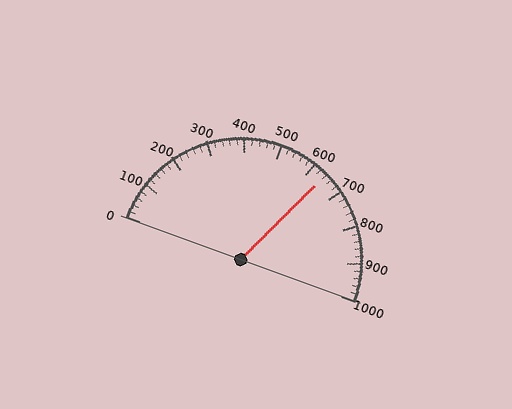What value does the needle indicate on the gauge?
The needle indicates approximately 640.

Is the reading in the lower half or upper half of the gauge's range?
The reading is in the upper half of the range (0 to 1000).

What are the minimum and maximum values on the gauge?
The gauge ranges from 0 to 1000.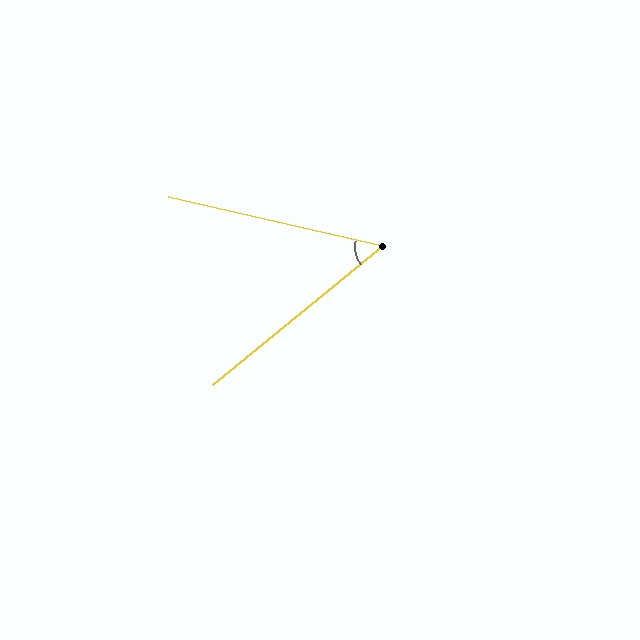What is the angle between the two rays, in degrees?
Approximately 52 degrees.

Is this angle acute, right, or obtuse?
It is acute.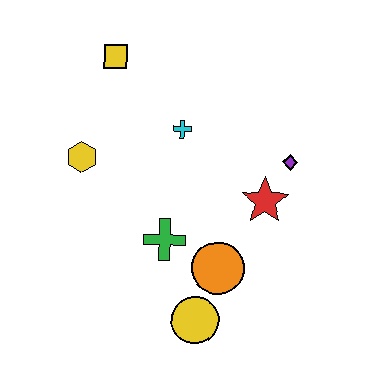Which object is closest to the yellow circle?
The orange circle is closest to the yellow circle.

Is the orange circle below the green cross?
Yes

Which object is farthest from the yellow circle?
The yellow square is farthest from the yellow circle.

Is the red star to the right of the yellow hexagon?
Yes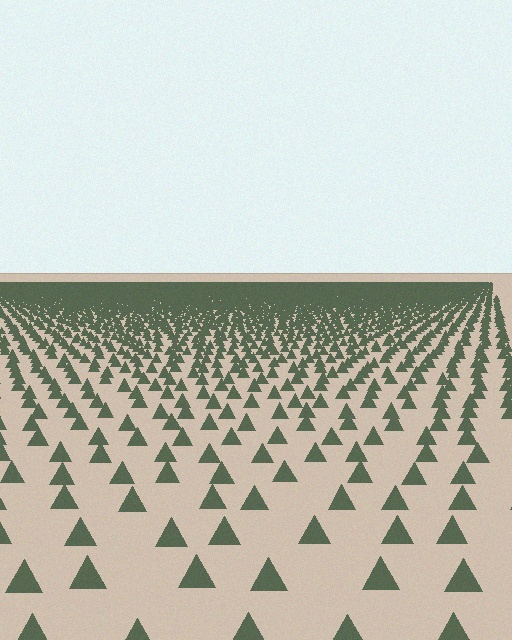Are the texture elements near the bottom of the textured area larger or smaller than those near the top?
Larger. Near the bottom, elements are closer to the viewer and appear at a bigger on-screen size.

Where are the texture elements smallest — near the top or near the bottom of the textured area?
Near the top.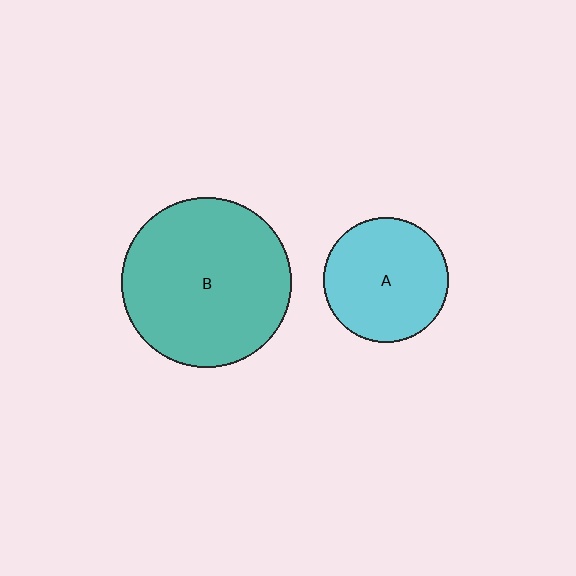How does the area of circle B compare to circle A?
Approximately 1.8 times.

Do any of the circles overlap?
No, none of the circles overlap.